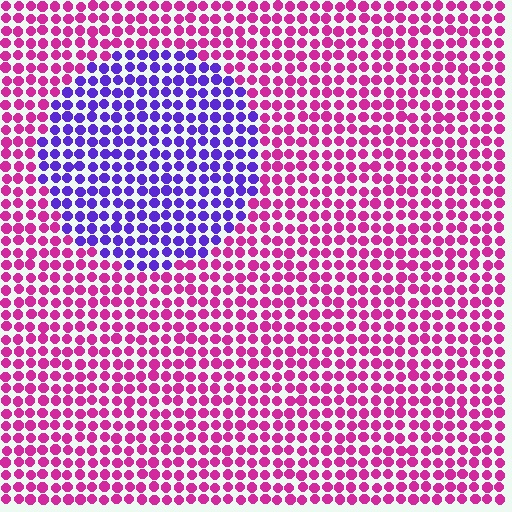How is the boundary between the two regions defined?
The boundary is defined purely by a slight shift in hue (about 61 degrees). Spacing, size, and orientation are identical on both sides.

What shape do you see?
I see a circle.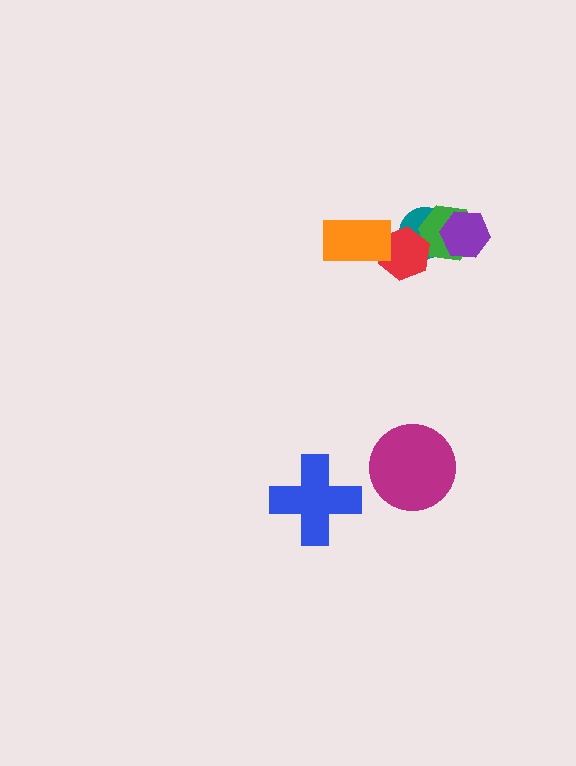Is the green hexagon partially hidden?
Yes, it is partially covered by another shape.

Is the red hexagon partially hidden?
Yes, it is partially covered by another shape.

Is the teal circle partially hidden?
Yes, it is partially covered by another shape.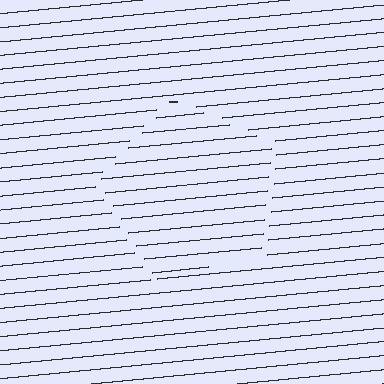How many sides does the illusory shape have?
5 sides — the line-ends trace a pentagon.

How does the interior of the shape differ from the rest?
The interior of the shape contains the same grating, shifted by half a period — the contour is defined by the phase discontinuity where line-ends from the inner and outer gratings abut.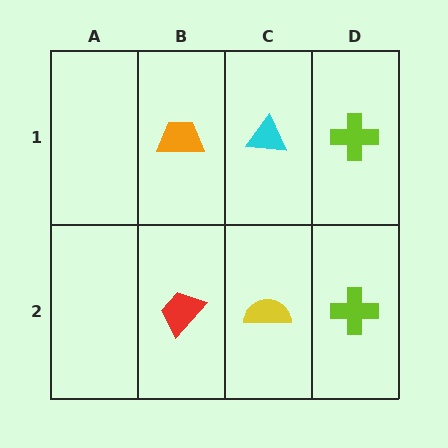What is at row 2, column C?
A yellow semicircle.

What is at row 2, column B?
A red trapezoid.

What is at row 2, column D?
A lime cross.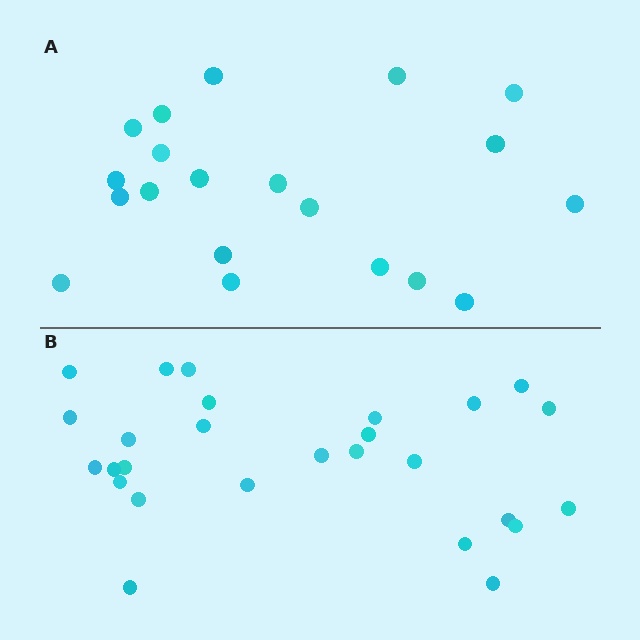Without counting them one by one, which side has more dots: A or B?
Region B (the bottom region) has more dots.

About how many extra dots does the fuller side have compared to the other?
Region B has roughly 8 or so more dots than region A.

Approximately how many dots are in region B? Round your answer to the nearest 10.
About 30 dots. (The exact count is 27, which rounds to 30.)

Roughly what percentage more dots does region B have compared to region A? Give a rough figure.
About 35% more.